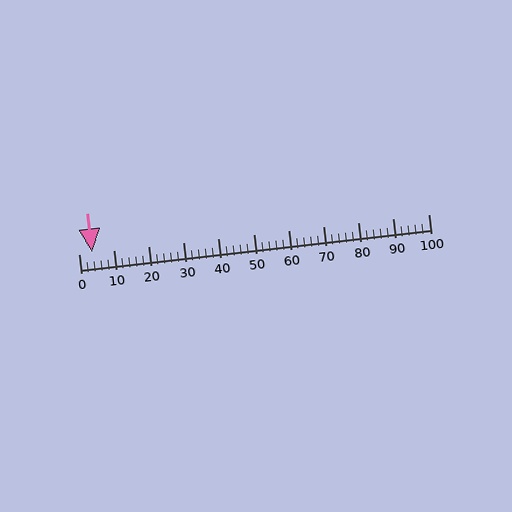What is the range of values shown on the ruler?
The ruler shows values from 0 to 100.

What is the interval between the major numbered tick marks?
The major tick marks are spaced 10 units apart.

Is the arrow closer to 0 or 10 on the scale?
The arrow is closer to 0.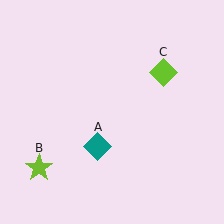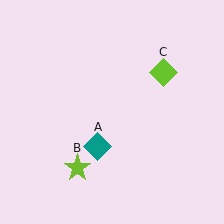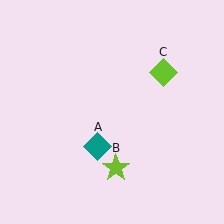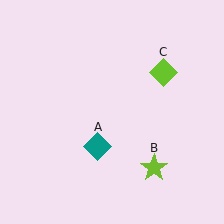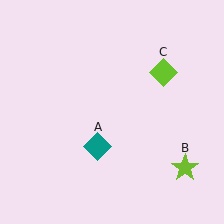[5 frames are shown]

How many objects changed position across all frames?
1 object changed position: lime star (object B).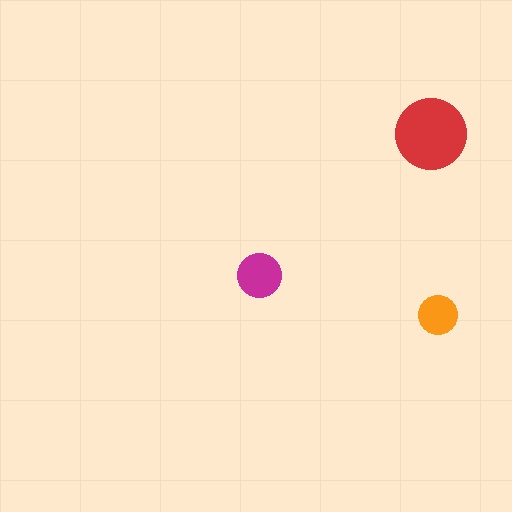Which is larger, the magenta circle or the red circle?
The red one.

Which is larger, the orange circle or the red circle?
The red one.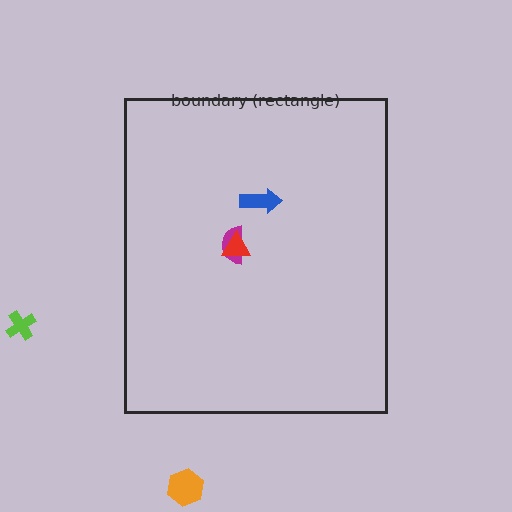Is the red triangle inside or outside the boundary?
Inside.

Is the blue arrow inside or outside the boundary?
Inside.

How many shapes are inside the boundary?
3 inside, 2 outside.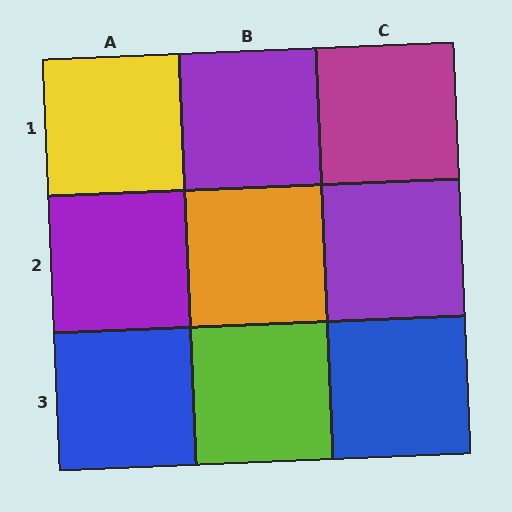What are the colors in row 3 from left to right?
Blue, lime, blue.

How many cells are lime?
1 cell is lime.